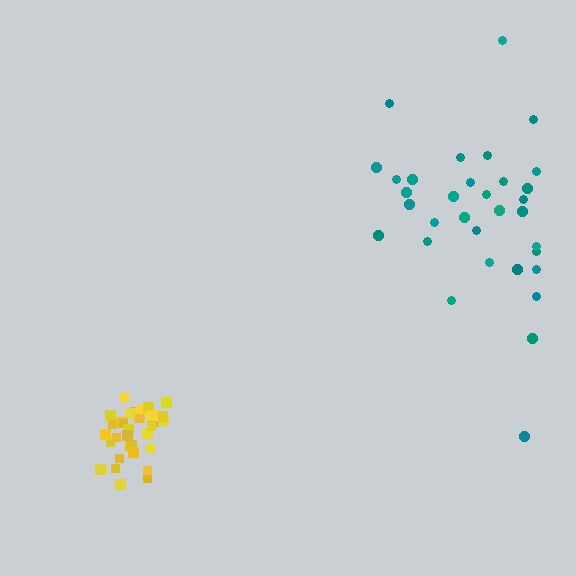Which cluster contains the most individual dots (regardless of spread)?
Yellow (34).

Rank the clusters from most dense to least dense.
yellow, teal.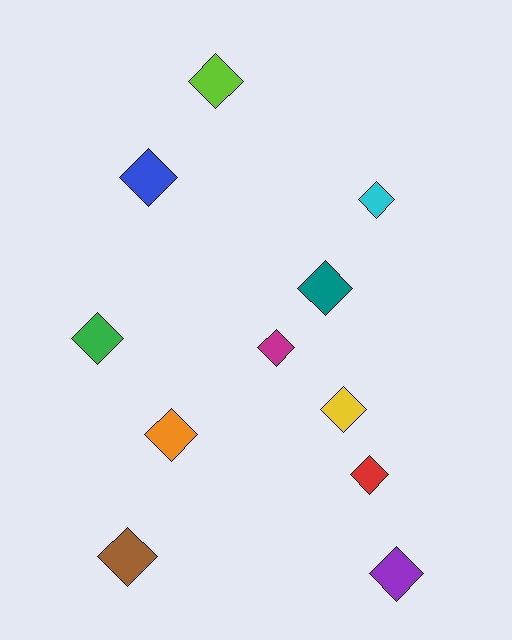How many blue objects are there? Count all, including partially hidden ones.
There is 1 blue object.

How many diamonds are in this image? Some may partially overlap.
There are 11 diamonds.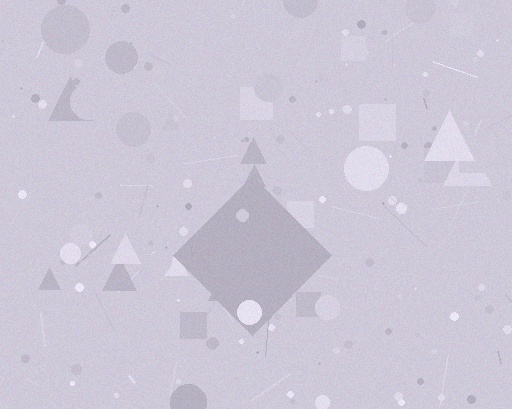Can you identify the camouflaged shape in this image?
The camouflaged shape is a diamond.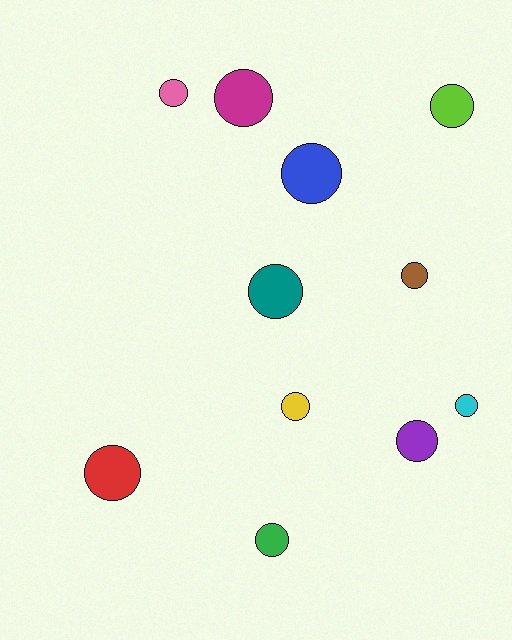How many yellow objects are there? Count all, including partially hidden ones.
There is 1 yellow object.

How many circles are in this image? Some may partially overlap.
There are 11 circles.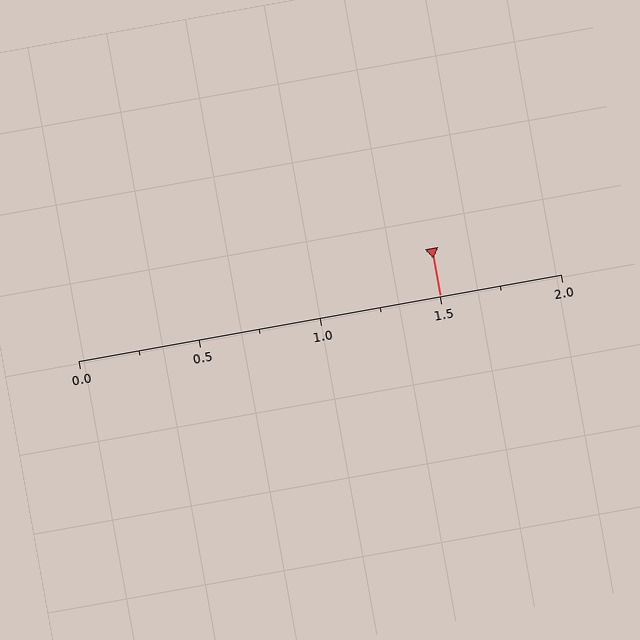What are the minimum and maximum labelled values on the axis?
The axis runs from 0.0 to 2.0.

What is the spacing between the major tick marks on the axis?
The major ticks are spaced 0.5 apart.